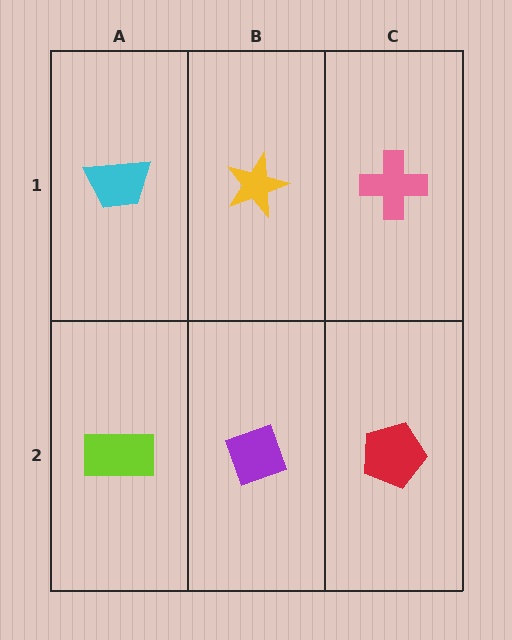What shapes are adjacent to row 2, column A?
A cyan trapezoid (row 1, column A), a purple diamond (row 2, column B).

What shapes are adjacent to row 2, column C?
A pink cross (row 1, column C), a purple diamond (row 2, column B).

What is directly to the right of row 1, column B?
A pink cross.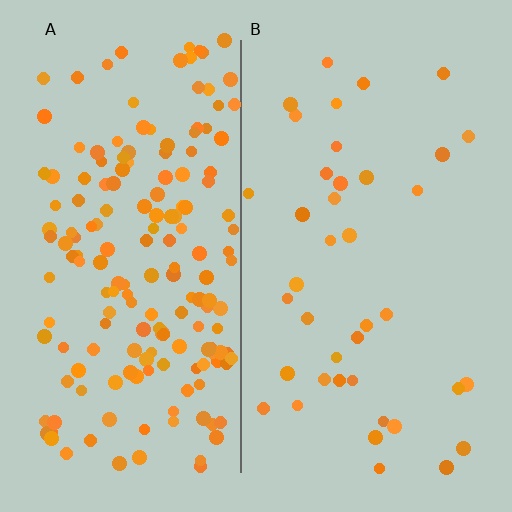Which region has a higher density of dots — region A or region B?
A (the left).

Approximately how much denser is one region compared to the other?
Approximately 4.4× — region A over region B.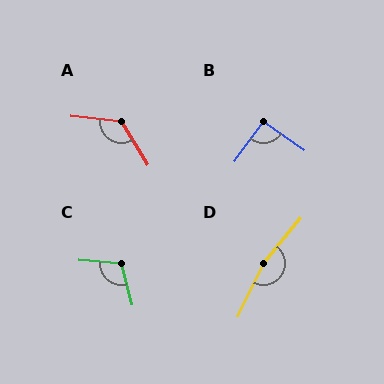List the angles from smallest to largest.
B (91°), C (108°), A (128°), D (166°).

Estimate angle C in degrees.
Approximately 108 degrees.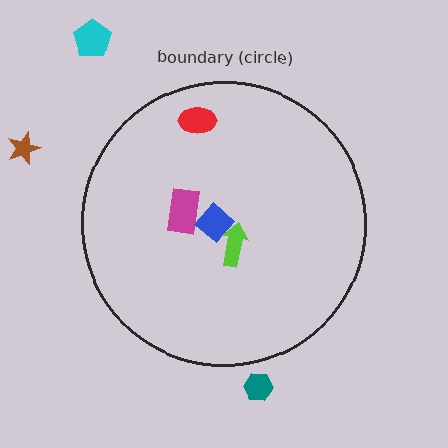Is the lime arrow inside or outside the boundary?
Inside.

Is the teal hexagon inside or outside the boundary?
Outside.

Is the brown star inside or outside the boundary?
Outside.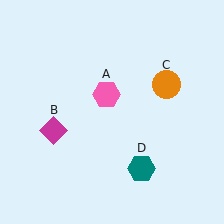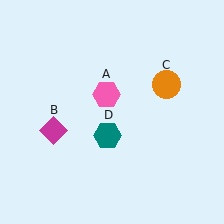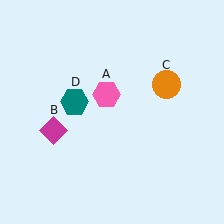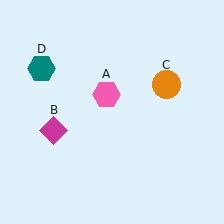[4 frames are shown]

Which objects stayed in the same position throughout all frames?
Pink hexagon (object A) and magenta diamond (object B) and orange circle (object C) remained stationary.